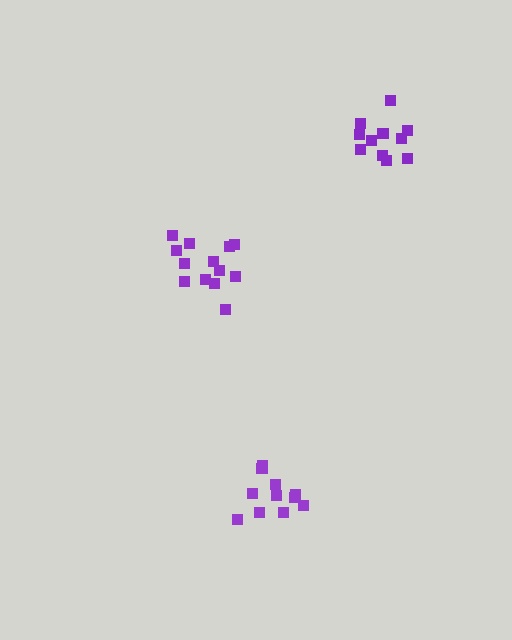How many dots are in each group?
Group 1: 11 dots, Group 2: 13 dots, Group 3: 11 dots (35 total).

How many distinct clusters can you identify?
There are 3 distinct clusters.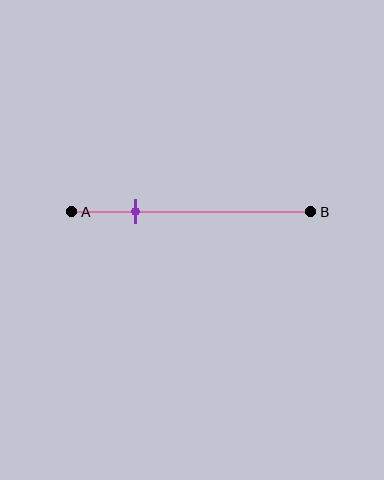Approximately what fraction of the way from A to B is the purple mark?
The purple mark is approximately 25% of the way from A to B.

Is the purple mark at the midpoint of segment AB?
No, the mark is at about 25% from A, not at the 50% midpoint.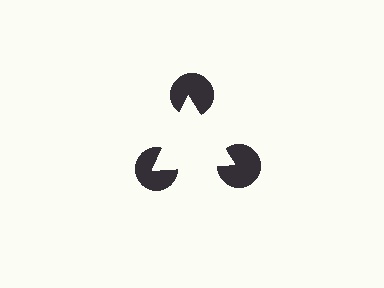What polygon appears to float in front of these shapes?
An illusory triangle — its edges are inferred from the aligned wedge cuts in the pac-man discs, not physically drawn.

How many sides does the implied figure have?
3 sides.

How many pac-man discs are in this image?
There are 3 — one at each vertex of the illusory triangle.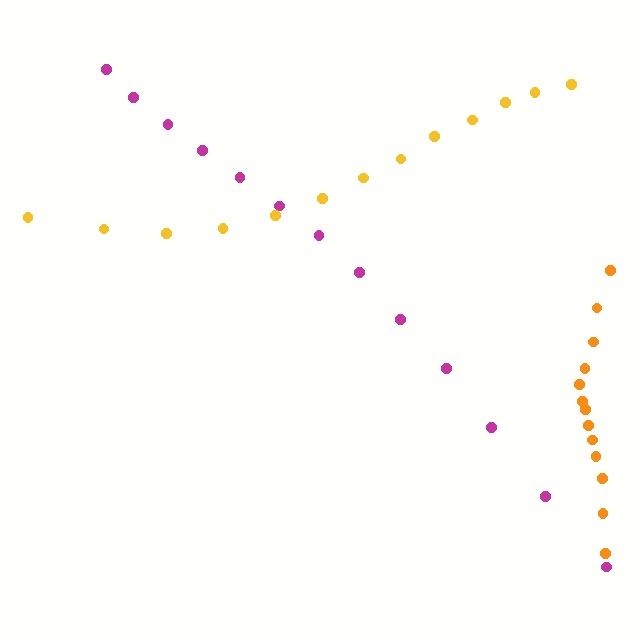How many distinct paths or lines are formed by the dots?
There are 3 distinct paths.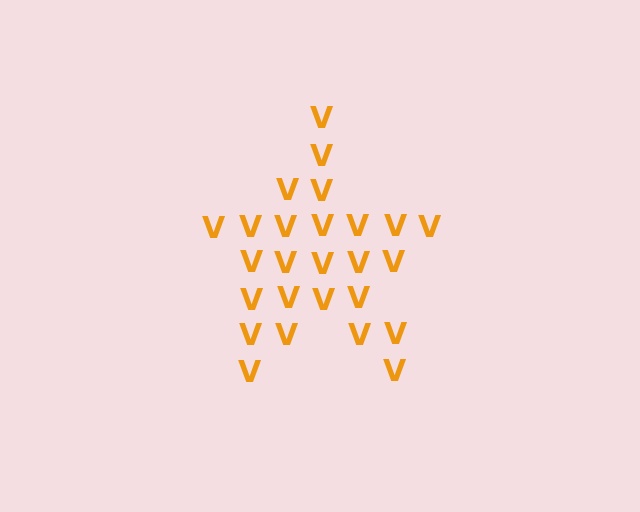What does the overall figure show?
The overall figure shows a star.